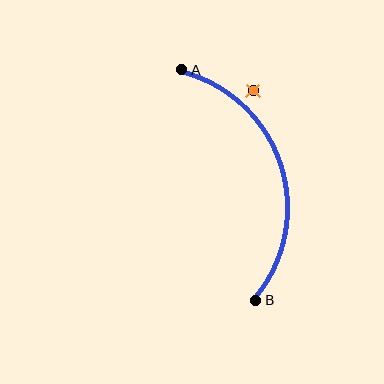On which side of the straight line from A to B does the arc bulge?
The arc bulges to the right of the straight line connecting A and B.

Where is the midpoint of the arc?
The arc midpoint is the point on the curve farthest from the straight line joining A and B. It sits to the right of that line.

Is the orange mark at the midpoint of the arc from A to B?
No — the orange mark does not lie on the arc at all. It sits slightly outside the curve.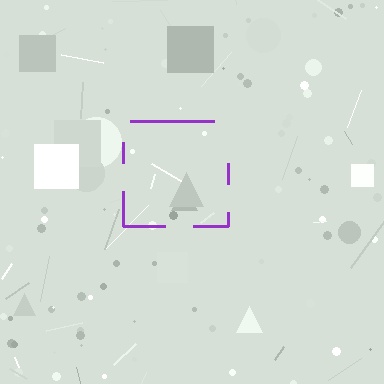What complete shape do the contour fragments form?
The contour fragments form a square.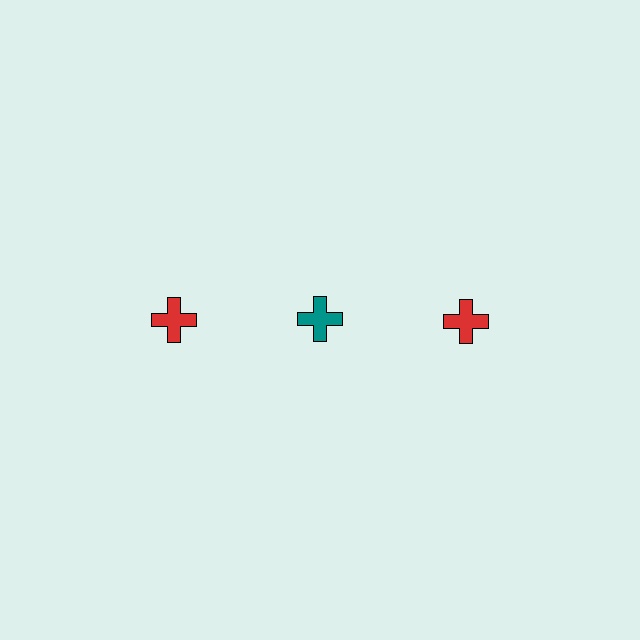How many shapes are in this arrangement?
There are 3 shapes arranged in a grid pattern.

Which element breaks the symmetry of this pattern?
The teal cross in the top row, second from left column breaks the symmetry. All other shapes are red crosses.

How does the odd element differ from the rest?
It has a different color: teal instead of red.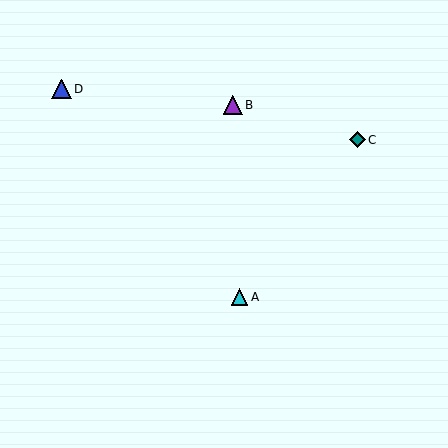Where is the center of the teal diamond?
The center of the teal diamond is at (357, 140).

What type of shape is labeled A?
Shape A is a cyan triangle.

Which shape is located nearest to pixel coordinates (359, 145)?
The teal diamond (labeled C) at (357, 140) is nearest to that location.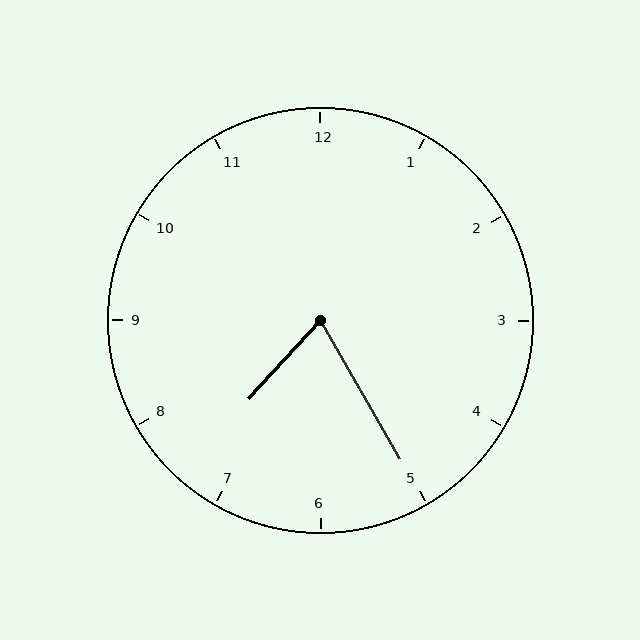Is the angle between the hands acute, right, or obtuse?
It is acute.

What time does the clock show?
7:25.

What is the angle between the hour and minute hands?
Approximately 72 degrees.